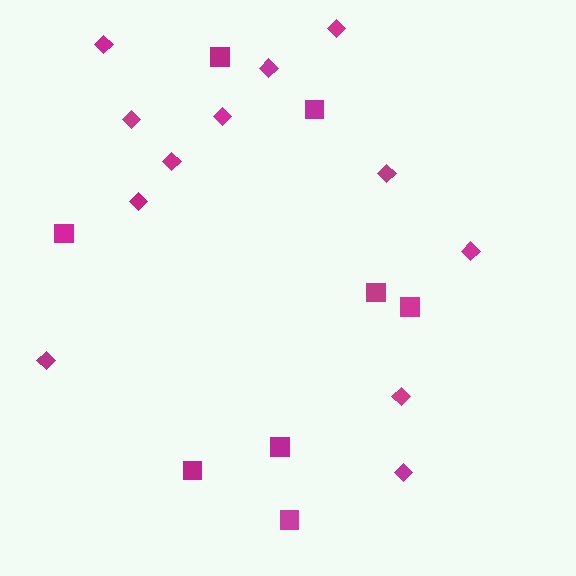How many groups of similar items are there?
There are 2 groups: one group of squares (8) and one group of diamonds (12).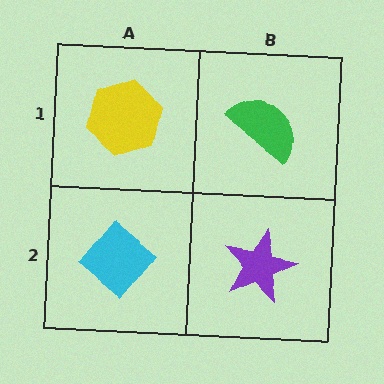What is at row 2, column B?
A purple star.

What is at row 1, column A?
A yellow hexagon.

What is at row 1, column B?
A green semicircle.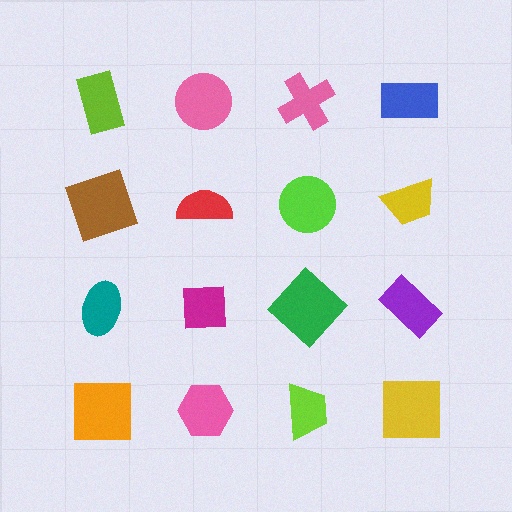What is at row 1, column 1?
A lime rectangle.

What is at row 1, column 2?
A pink circle.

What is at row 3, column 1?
A teal ellipse.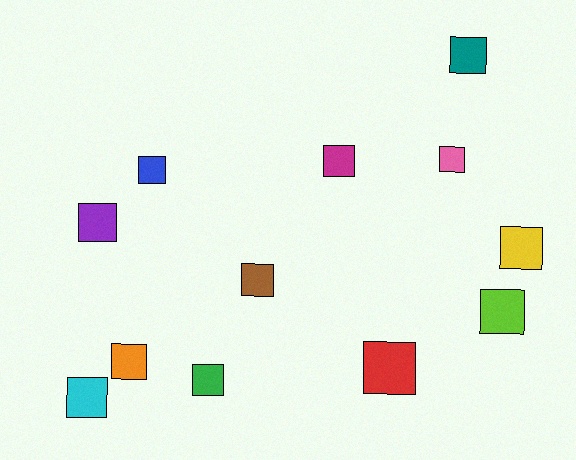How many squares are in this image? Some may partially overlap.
There are 12 squares.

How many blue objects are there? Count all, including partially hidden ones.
There is 1 blue object.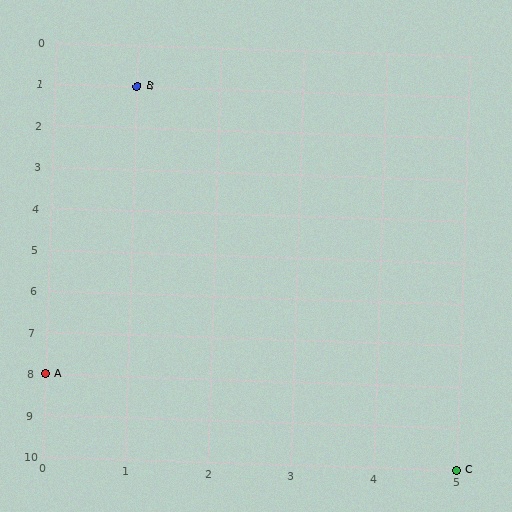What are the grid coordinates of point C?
Point C is at grid coordinates (5, 10).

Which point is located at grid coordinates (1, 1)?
Point B is at (1, 1).